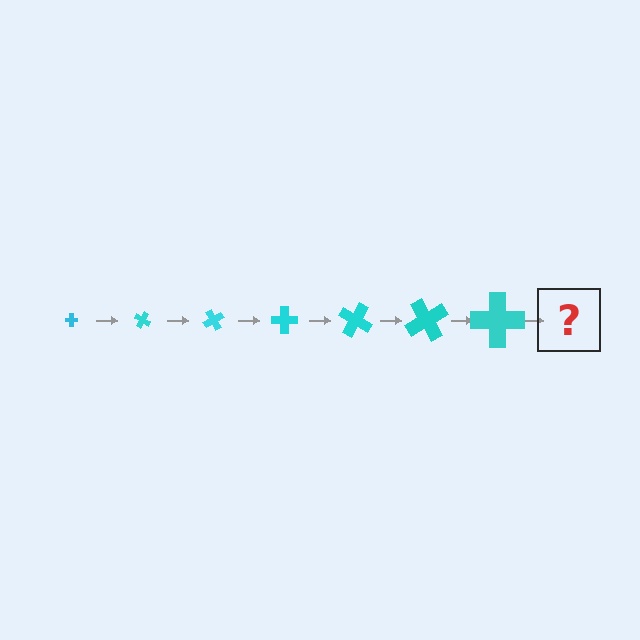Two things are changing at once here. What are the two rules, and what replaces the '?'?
The two rules are that the cross grows larger each step and it rotates 30 degrees each step. The '?' should be a cross, larger than the previous one and rotated 210 degrees from the start.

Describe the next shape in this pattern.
It should be a cross, larger than the previous one and rotated 210 degrees from the start.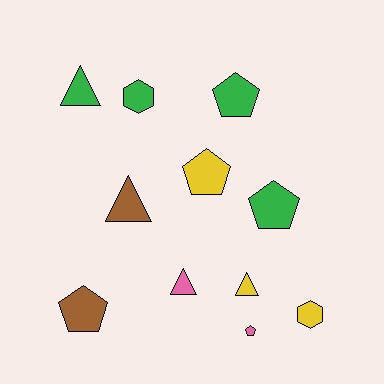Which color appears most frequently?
Green, with 4 objects.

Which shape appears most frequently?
Pentagon, with 5 objects.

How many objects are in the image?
There are 11 objects.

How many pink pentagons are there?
There is 1 pink pentagon.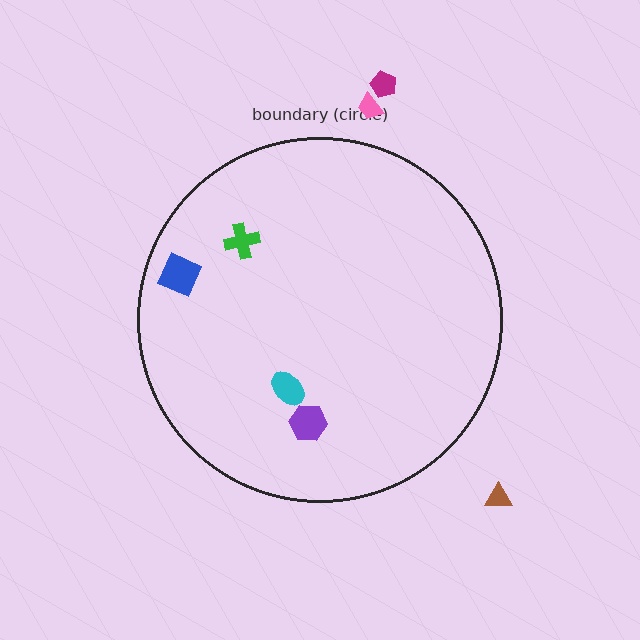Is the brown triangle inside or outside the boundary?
Outside.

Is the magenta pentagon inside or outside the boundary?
Outside.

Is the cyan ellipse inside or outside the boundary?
Inside.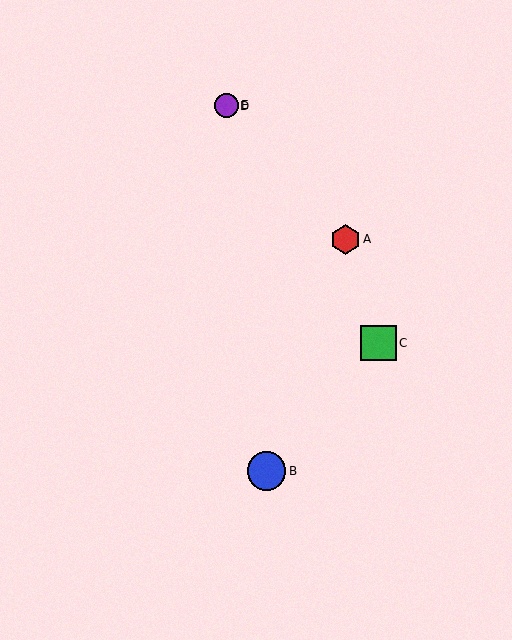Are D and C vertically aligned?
No, D is at x≈226 and C is at x≈379.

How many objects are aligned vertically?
2 objects (D, E) are aligned vertically.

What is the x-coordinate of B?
Object B is at x≈266.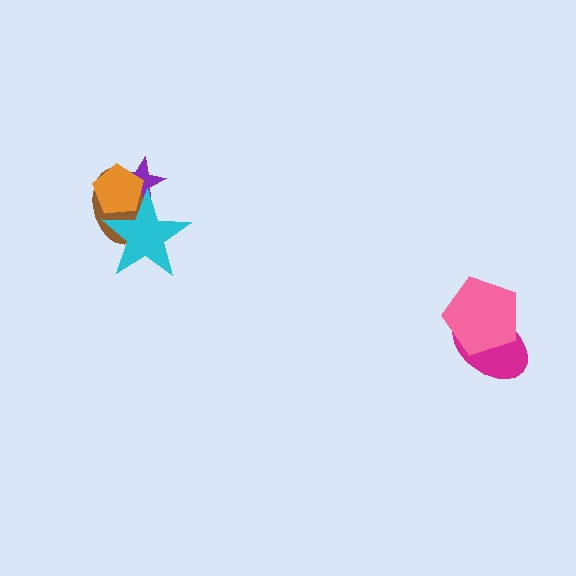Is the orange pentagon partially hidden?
No, no other shape covers it.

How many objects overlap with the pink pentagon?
1 object overlaps with the pink pentagon.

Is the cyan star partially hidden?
Yes, it is partially covered by another shape.